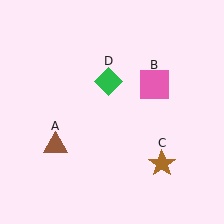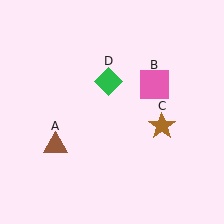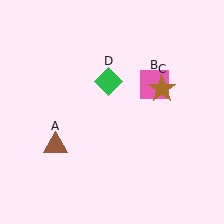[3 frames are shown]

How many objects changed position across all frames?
1 object changed position: brown star (object C).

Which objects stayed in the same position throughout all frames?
Brown triangle (object A) and pink square (object B) and green diamond (object D) remained stationary.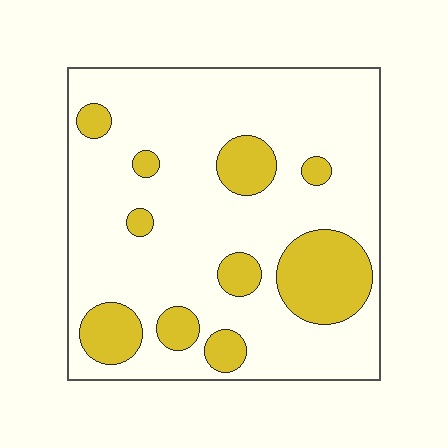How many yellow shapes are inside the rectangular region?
10.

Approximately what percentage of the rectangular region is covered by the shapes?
Approximately 20%.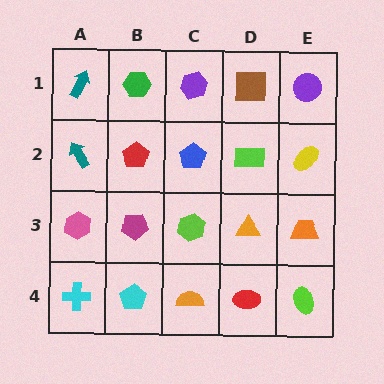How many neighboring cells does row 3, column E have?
3.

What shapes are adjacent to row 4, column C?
A lime hexagon (row 3, column C), a cyan pentagon (row 4, column B), a red ellipse (row 4, column D).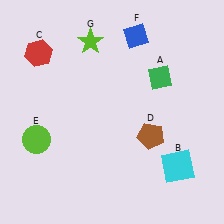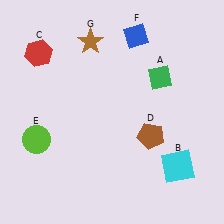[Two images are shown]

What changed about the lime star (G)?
In Image 1, G is lime. In Image 2, it changed to brown.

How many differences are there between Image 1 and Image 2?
There is 1 difference between the two images.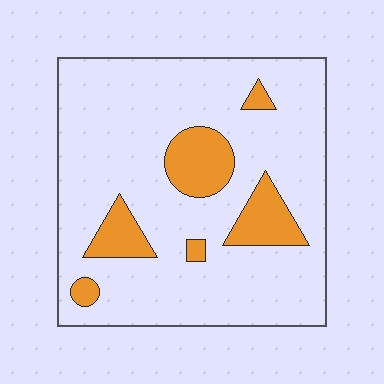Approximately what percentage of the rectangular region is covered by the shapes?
Approximately 15%.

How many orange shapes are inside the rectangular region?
6.